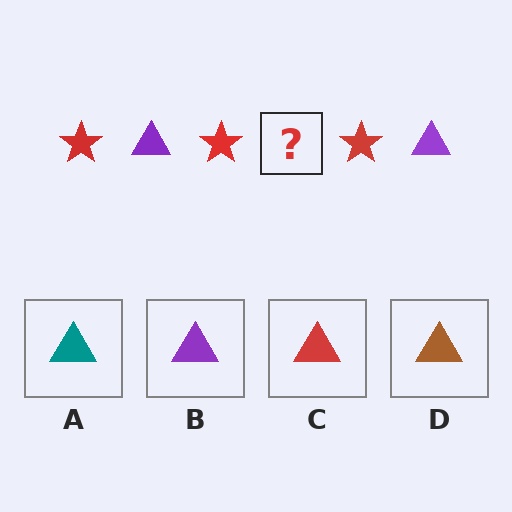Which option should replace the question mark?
Option B.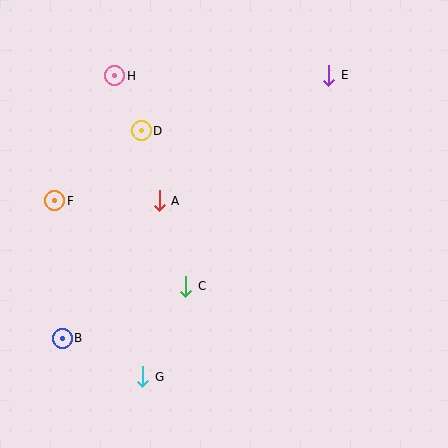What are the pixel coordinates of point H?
Point H is at (115, 76).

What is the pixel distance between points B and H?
The distance between B and H is 268 pixels.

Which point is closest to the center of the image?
Point A at (159, 201) is closest to the center.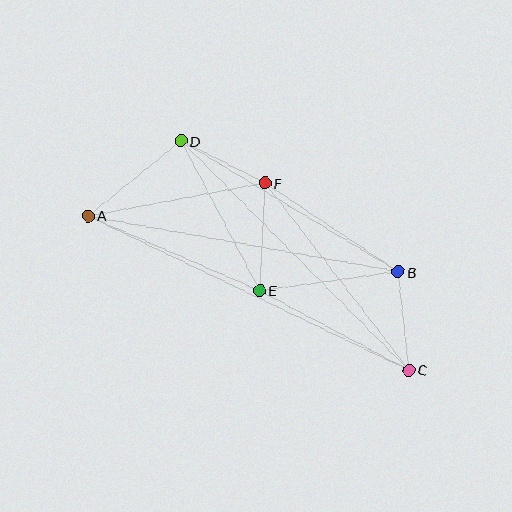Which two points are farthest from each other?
Points A and C are farthest from each other.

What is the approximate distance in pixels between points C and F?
The distance between C and F is approximately 235 pixels.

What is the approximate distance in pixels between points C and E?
The distance between C and E is approximately 169 pixels.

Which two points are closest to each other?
Points D and F are closest to each other.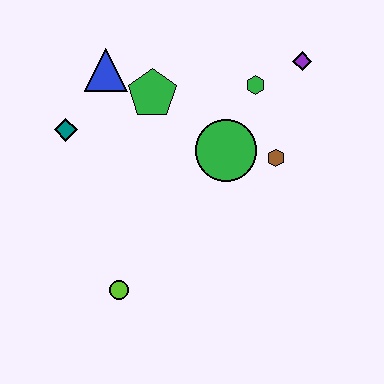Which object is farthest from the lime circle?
The purple diamond is farthest from the lime circle.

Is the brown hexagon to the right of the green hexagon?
Yes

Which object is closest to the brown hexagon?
The green circle is closest to the brown hexagon.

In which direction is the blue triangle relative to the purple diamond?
The blue triangle is to the left of the purple diamond.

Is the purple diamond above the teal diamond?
Yes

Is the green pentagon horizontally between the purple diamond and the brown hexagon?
No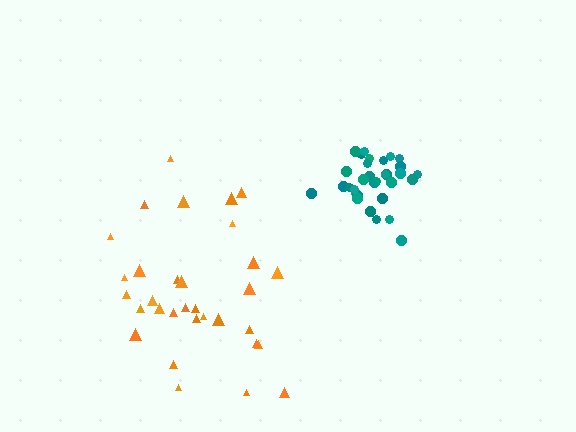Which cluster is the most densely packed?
Teal.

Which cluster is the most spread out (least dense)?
Orange.